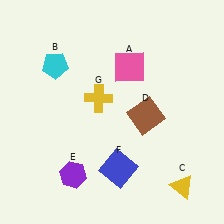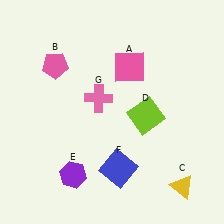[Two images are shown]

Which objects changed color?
B changed from cyan to pink. D changed from brown to lime. G changed from yellow to pink.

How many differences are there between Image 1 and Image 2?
There are 3 differences between the two images.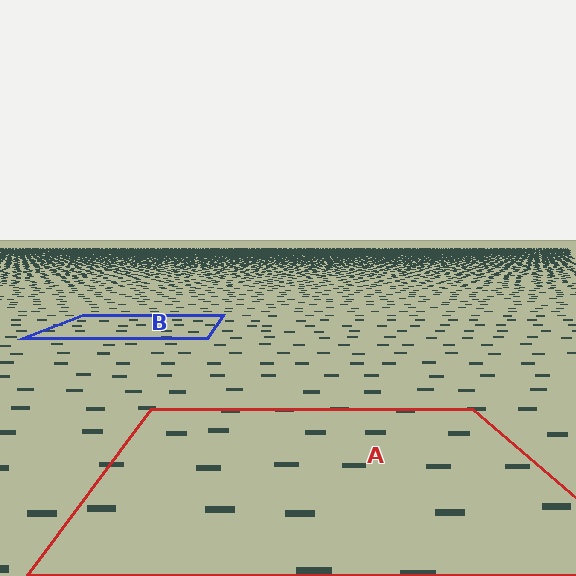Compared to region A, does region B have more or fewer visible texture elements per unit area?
Region B has more texture elements per unit area — they are packed more densely because it is farther away.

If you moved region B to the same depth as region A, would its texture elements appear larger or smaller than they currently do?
They would appear larger. At a closer depth, the same texture elements are projected at a bigger on-screen size.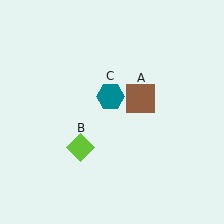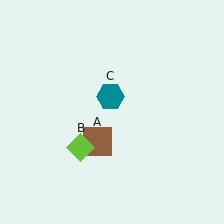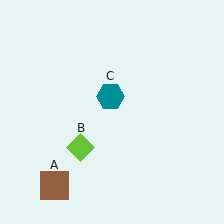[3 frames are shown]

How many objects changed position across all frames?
1 object changed position: brown square (object A).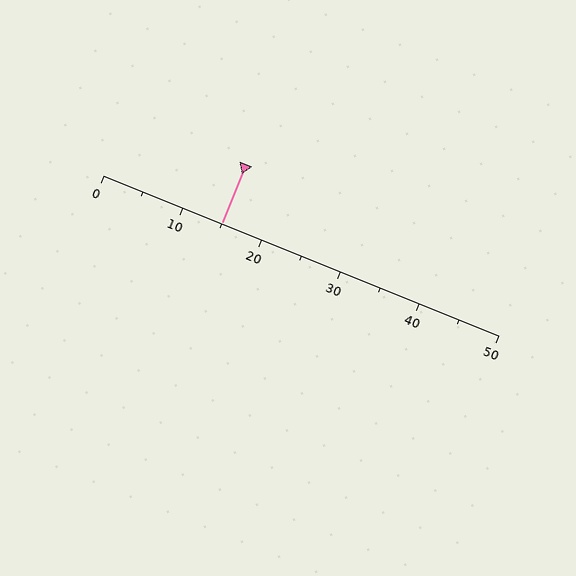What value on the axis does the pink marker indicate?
The marker indicates approximately 15.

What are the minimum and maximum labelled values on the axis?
The axis runs from 0 to 50.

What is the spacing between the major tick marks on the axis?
The major ticks are spaced 10 apart.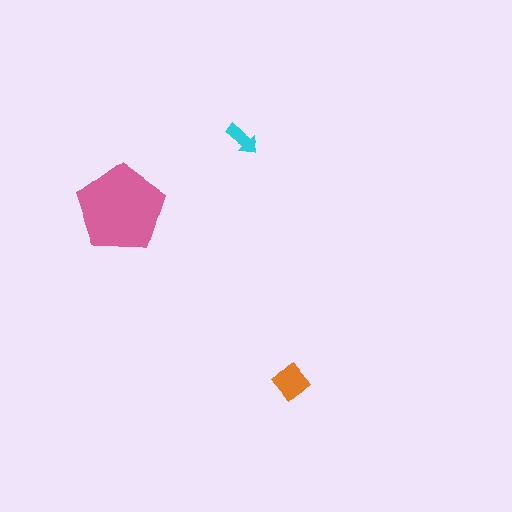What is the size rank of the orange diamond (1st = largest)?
2nd.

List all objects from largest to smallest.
The pink pentagon, the orange diamond, the cyan arrow.